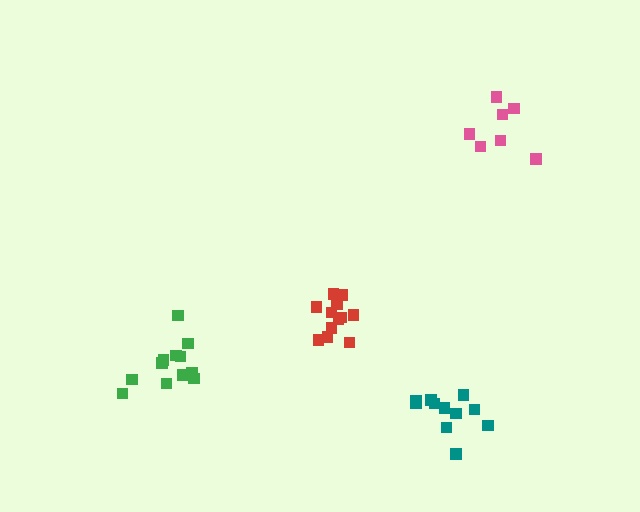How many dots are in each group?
Group 1: 12 dots, Group 2: 7 dots, Group 3: 11 dots, Group 4: 12 dots (42 total).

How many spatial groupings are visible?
There are 4 spatial groupings.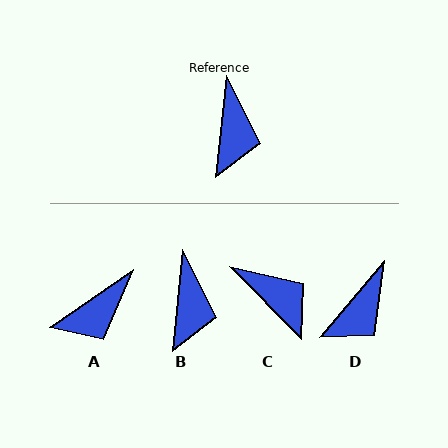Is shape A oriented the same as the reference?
No, it is off by about 49 degrees.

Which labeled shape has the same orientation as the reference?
B.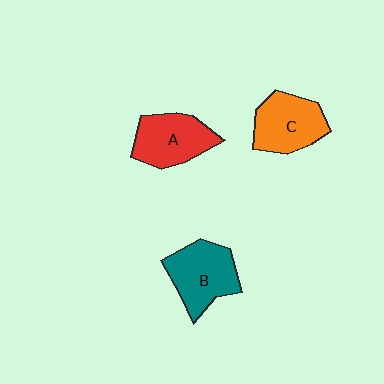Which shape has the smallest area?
Shape A (red).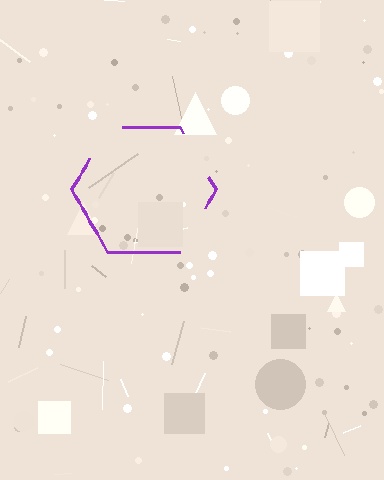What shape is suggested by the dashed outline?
The dashed outline suggests a hexagon.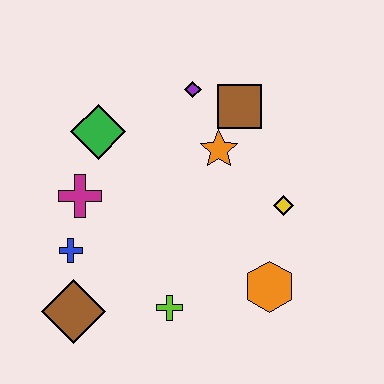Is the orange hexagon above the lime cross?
Yes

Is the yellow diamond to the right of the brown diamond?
Yes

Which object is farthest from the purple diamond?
The brown diamond is farthest from the purple diamond.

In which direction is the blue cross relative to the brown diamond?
The blue cross is above the brown diamond.